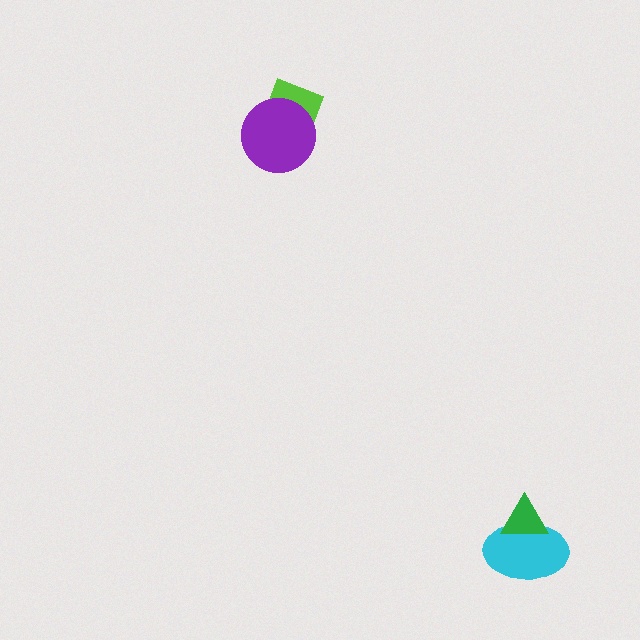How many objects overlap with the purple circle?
1 object overlaps with the purple circle.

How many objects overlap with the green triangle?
1 object overlaps with the green triangle.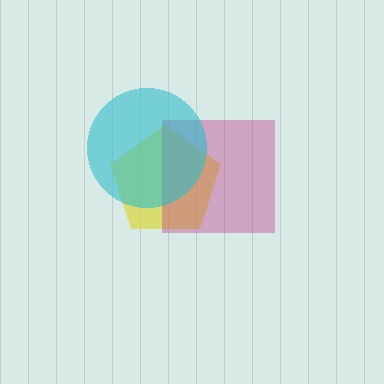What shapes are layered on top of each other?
The layered shapes are: a yellow pentagon, a magenta square, a cyan circle.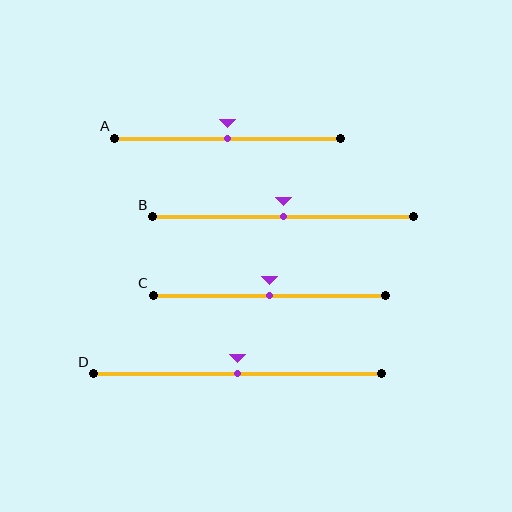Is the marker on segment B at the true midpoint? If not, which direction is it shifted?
Yes, the marker on segment B is at the true midpoint.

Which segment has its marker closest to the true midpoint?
Segment A has its marker closest to the true midpoint.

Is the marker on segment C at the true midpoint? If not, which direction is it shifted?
Yes, the marker on segment C is at the true midpoint.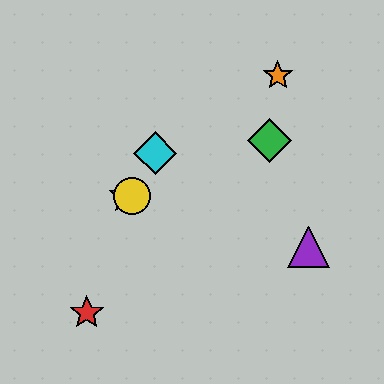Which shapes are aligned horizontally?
The blue star, the yellow circle are aligned horizontally.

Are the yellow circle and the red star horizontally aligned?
No, the yellow circle is at y≈196 and the red star is at y≈313.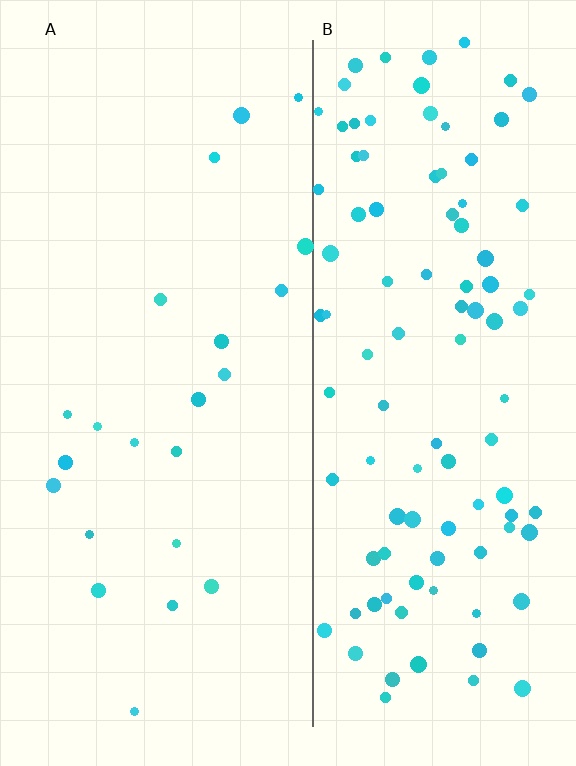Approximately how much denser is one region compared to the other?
Approximately 4.7× — region B over region A.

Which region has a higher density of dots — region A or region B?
B (the right).